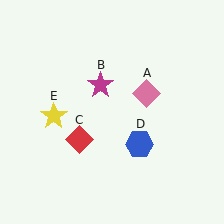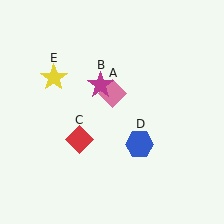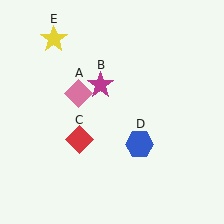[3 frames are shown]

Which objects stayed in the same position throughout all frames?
Magenta star (object B) and red diamond (object C) and blue hexagon (object D) remained stationary.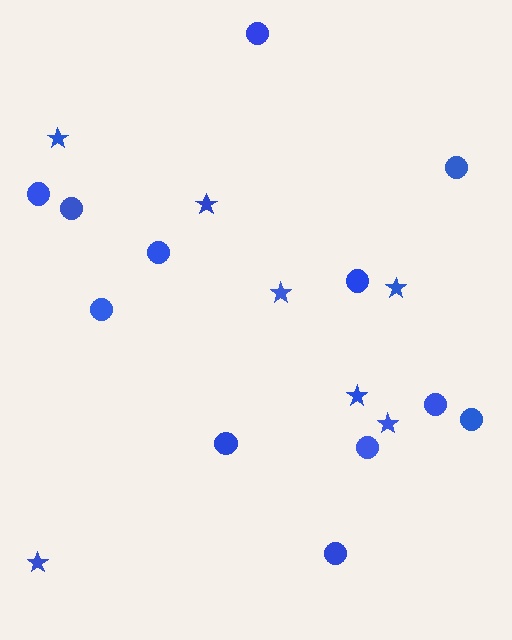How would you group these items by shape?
There are 2 groups: one group of stars (7) and one group of circles (12).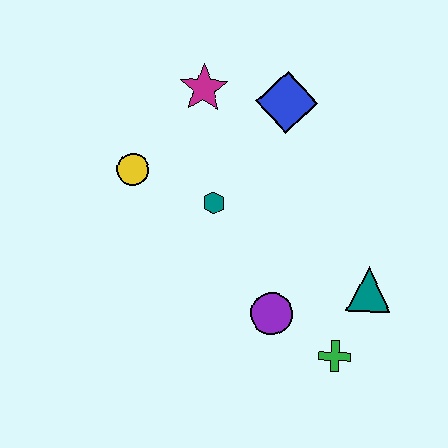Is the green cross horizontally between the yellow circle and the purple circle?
No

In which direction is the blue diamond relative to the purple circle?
The blue diamond is above the purple circle.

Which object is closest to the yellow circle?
The teal hexagon is closest to the yellow circle.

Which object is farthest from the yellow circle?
The green cross is farthest from the yellow circle.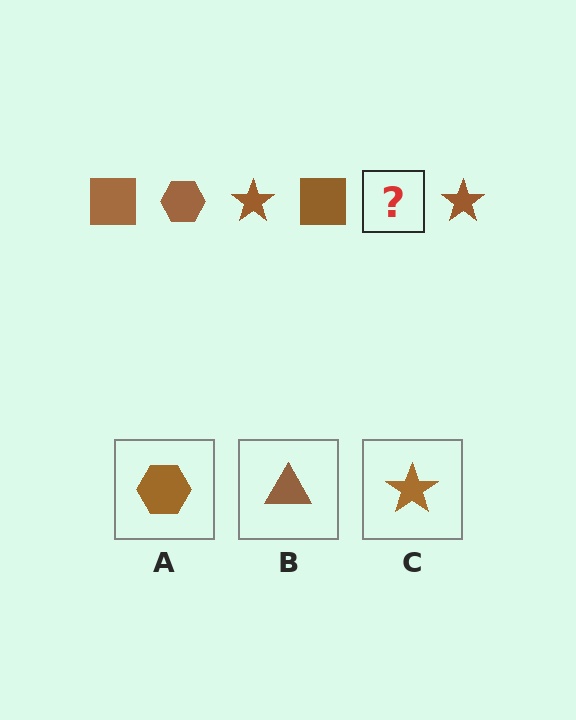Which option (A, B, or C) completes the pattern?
A.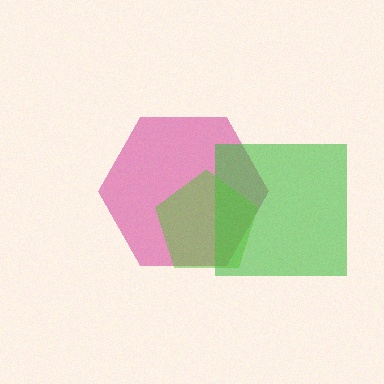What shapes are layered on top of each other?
The layered shapes are: a magenta hexagon, a green square, a lime pentagon.